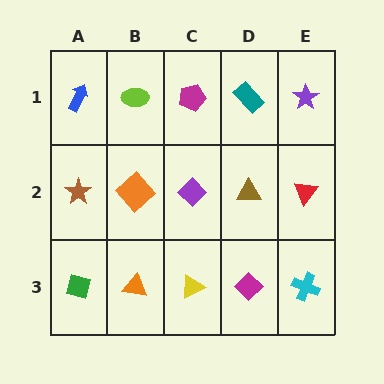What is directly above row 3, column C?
A purple diamond.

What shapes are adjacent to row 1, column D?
A brown triangle (row 2, column D), a magenta pentagon (row 1, column C), a purple star (row 1, column E).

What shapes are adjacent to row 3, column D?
A brown triangle (row 2, column D), a yellow triangle (row 3, column C), a cyan cross (row 3, column E).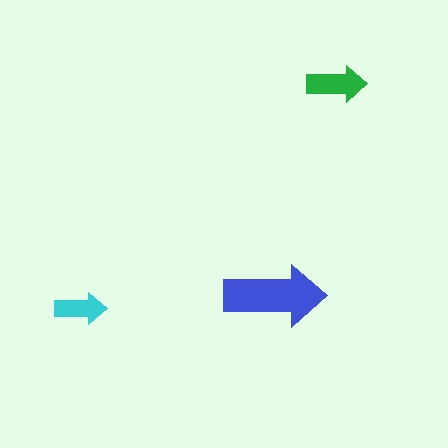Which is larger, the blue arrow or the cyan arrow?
The blue one.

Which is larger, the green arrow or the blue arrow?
The blue one.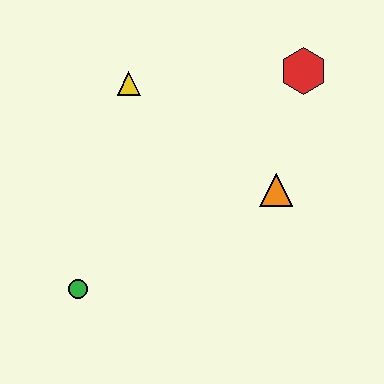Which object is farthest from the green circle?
The red hexagon is farthest from the green circle.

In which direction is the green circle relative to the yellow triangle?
The green circle is below the yellow triangle.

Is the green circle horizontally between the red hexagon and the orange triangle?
No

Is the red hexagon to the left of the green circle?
No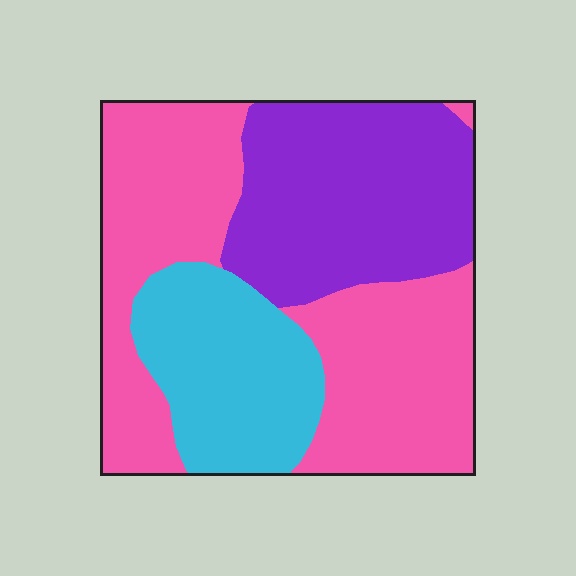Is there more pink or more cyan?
Pink.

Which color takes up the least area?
Cyan, at roughly 20%.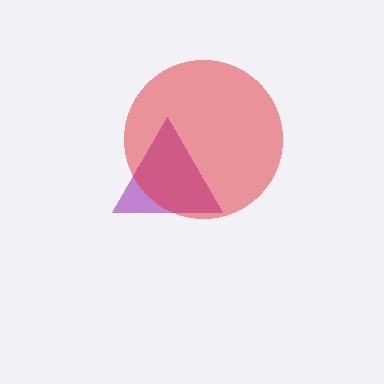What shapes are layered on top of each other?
The layered shapes are: a purple triangle, a red circle.